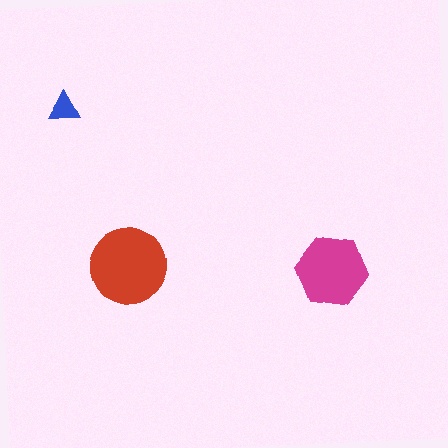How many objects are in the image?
There are 3 objects in the image.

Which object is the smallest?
The blue triangle.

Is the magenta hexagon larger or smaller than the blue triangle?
Larger.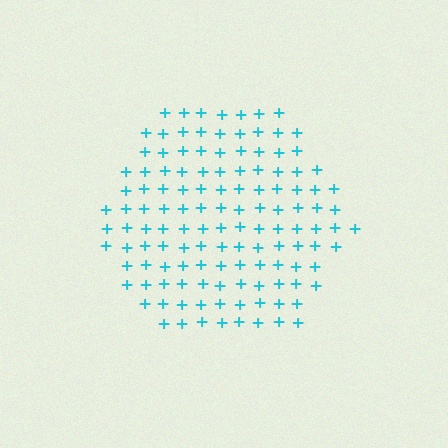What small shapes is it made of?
It is made of small plus signs.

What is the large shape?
The large shape is a hexagon.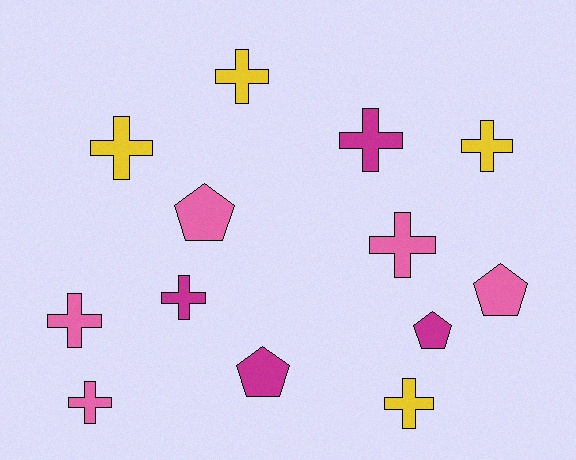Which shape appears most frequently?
Cross, with 9 objects.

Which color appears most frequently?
Pink, with 5 objects.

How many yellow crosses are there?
There are 4 yellow crosses.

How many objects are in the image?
There are 13 objects.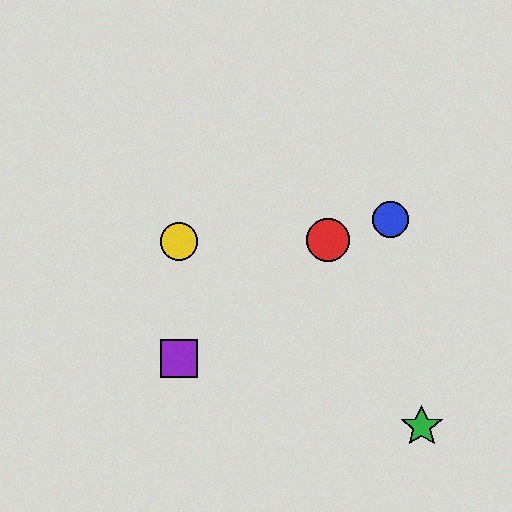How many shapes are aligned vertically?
2 shapes (the yellow circle, the purple square) are aligned vertically.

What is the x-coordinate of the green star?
The green star is at x≈422.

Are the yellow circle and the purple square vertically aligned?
Yes, both are at x≈179.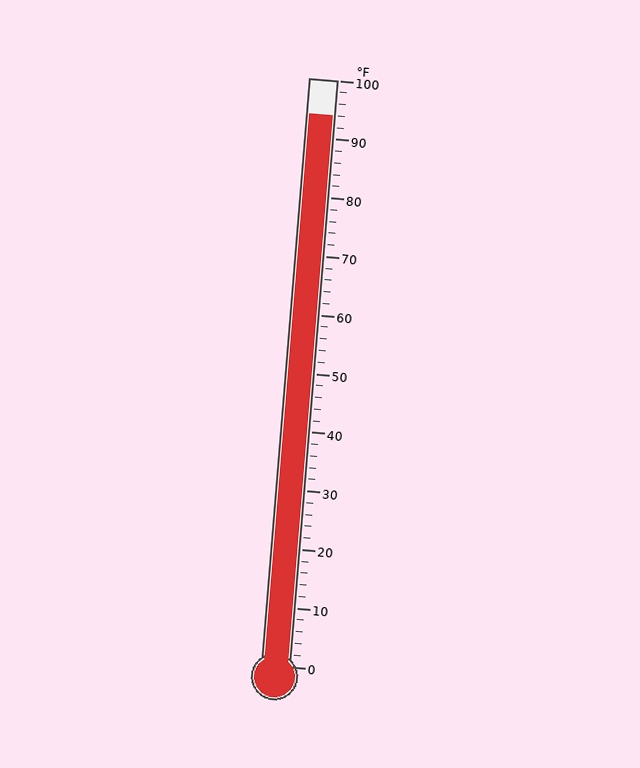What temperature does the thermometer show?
The thermometer shows approximately 94°F.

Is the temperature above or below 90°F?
The temperature is above 90°F.